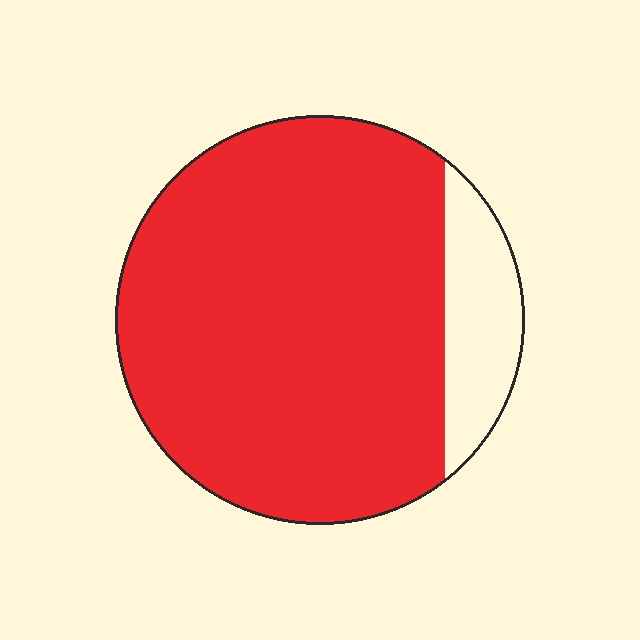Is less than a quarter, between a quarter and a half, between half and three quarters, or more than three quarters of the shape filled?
More than three quarters.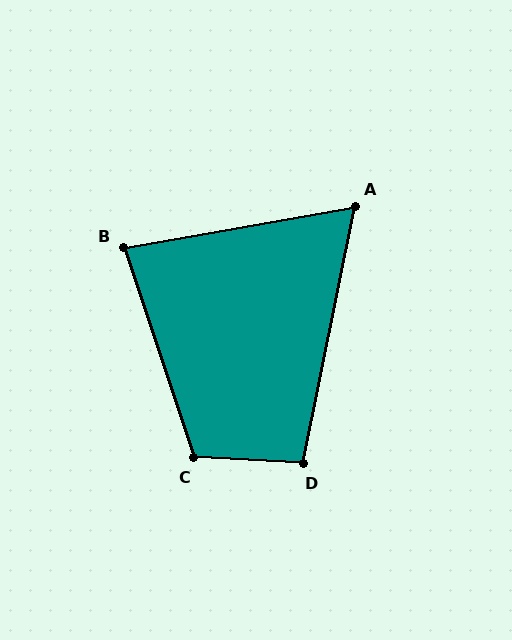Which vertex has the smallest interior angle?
A, at approximately 69 degrees.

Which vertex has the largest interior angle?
C, at approximately 111 degrees.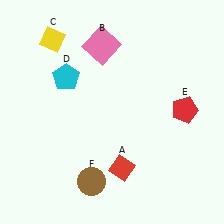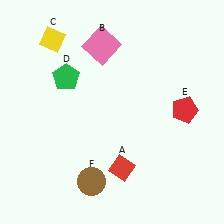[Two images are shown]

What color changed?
The pentagon (D) changed from cyan in Image 1 to green in Image 2.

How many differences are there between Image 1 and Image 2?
There is 1 difference between the two images.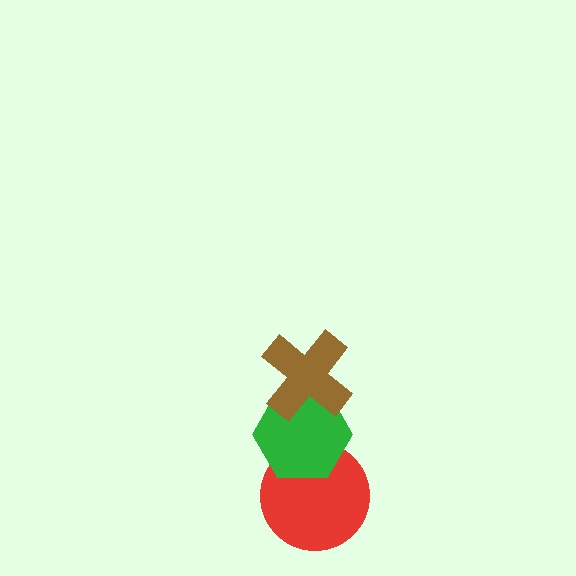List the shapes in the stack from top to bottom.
From top to bottom: the brown cross, the green hexagon, the red circle.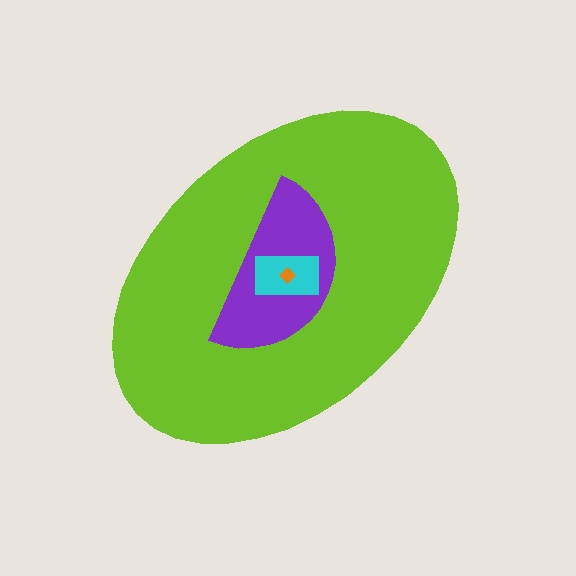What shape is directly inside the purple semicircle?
The cyan rectangle.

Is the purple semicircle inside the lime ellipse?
Yes.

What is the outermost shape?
The lime ellipse.